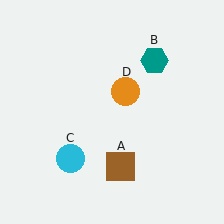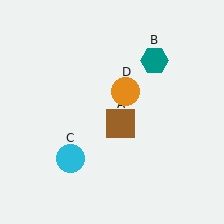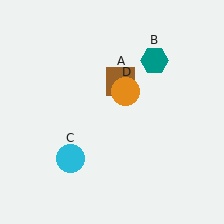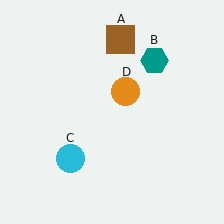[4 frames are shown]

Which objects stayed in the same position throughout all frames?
Teal hexagon (object B) and cyan circle (object C) and orange circle (object D) remained stationary.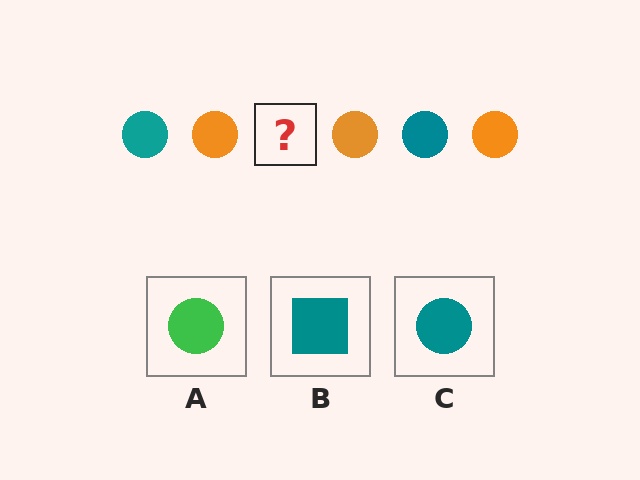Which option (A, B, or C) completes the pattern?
C.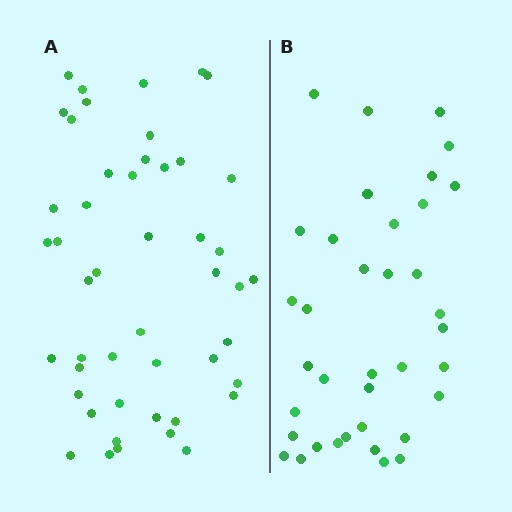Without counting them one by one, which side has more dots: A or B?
Region A (the left region) has more dots.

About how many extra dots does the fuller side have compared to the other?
Region A has roughly 12 or so more dots than region B.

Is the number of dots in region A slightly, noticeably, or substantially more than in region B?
Region A has noticeably more, but not dramatically so. The ratio is roughly 1.3 to 1.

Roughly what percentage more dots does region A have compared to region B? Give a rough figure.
About 30% more.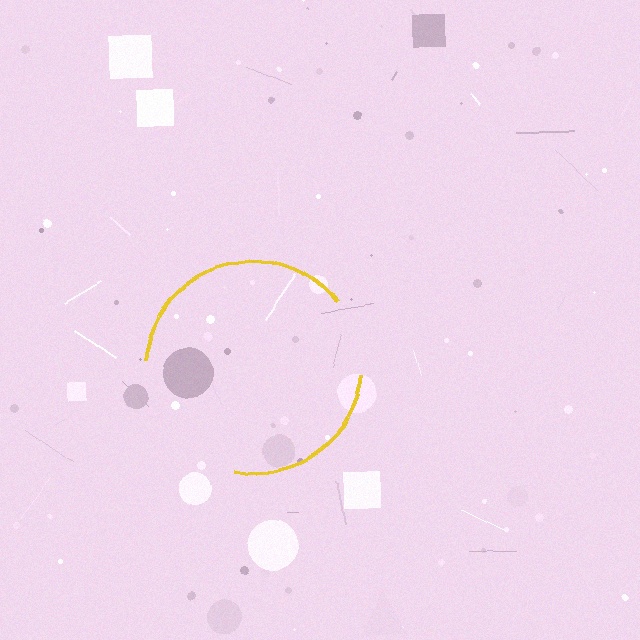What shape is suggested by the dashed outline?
The dashed outline suggests a circle.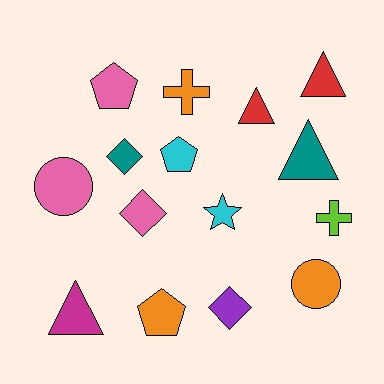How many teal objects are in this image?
There are 2 teal objects.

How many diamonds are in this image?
There are 3 diamonds.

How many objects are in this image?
There are 15 objects.